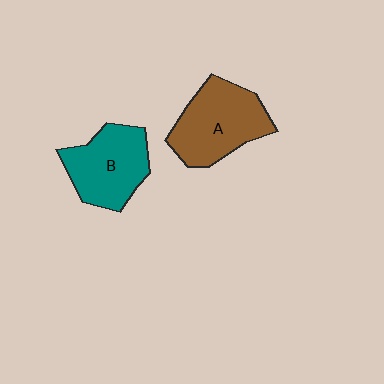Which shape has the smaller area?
Shape B (teal).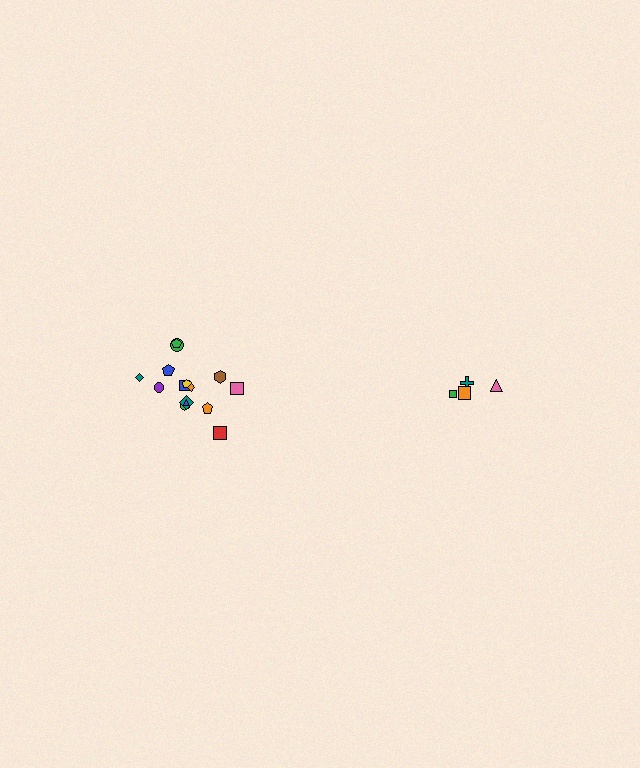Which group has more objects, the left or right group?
The left group.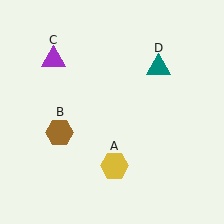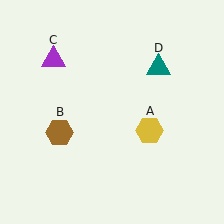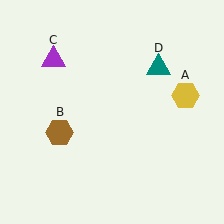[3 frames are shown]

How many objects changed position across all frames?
1 object changed position: yellow hexagon (object A).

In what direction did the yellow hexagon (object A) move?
The yellow hexagon (object A) moved up and to the right.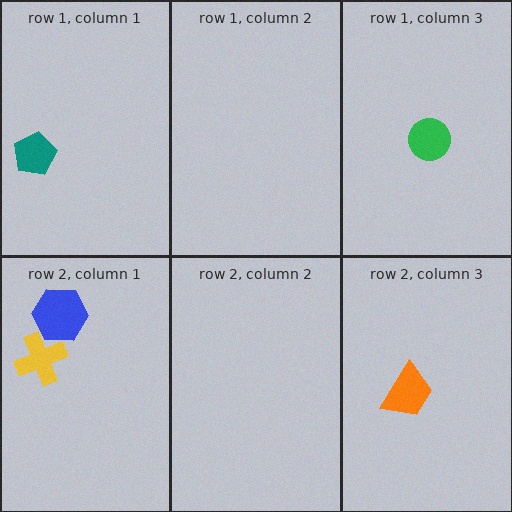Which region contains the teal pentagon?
The row 1, column 1 region.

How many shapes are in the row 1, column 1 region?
1.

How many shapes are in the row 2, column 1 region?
2.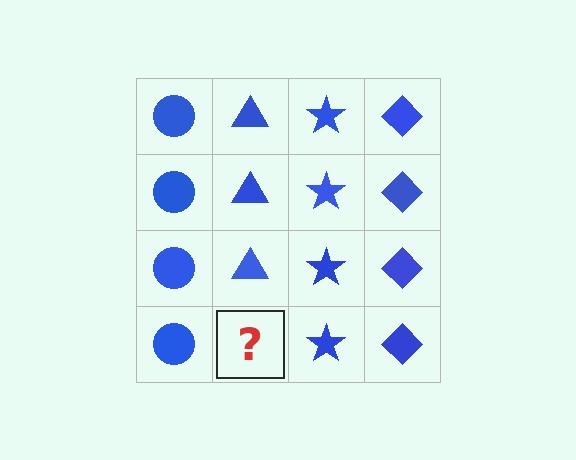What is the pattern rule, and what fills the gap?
The rule is that each column has a consistent shape. The gap should be filled with a blue triangle.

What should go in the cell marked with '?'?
The missing cell should contain a blue triangle.